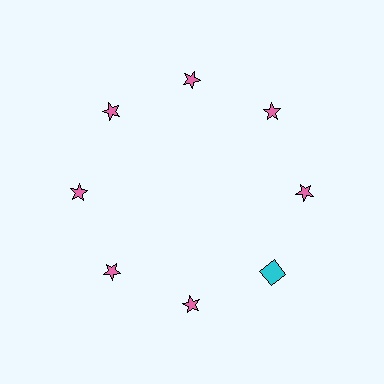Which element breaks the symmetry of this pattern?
The cyan square at roughly the 4 o'clock position breaks the symmetry. All other shapes are pink stars.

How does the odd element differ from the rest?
It differs in both color (cyan instead of pink) and shape (square instead of star).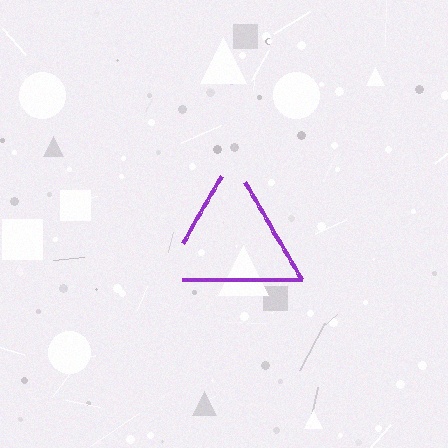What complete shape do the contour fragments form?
The contour fragments form a triangle.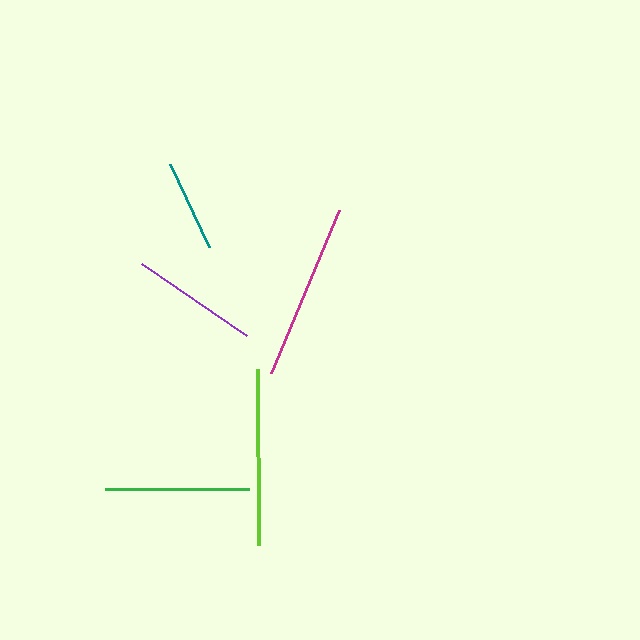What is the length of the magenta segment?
The magenta segment is approximately 176 pixels long.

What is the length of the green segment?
The green segment is approximately 144 pixels long.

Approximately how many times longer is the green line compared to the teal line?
The green line is approximately 1.6 times the length of the teal line.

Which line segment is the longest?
The magenta line is the longest at approximately 176 pixels.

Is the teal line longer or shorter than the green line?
The green line is longer than the teal line.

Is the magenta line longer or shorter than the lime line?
The magenta line is longer than the lime line.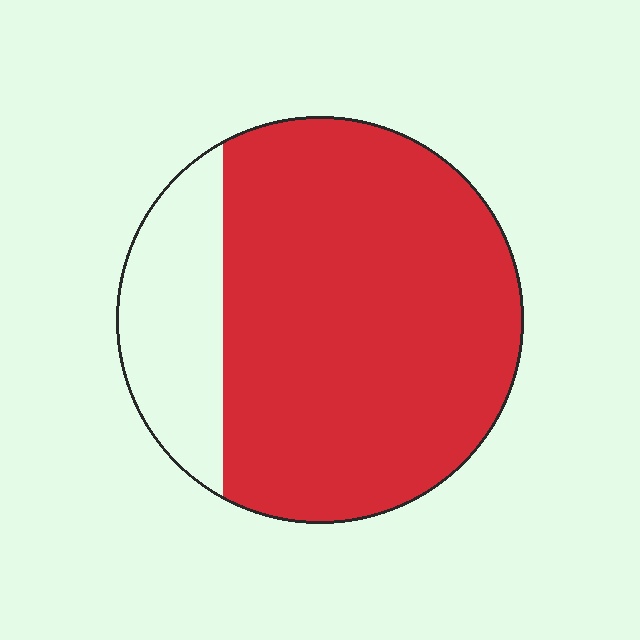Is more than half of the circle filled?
Yes.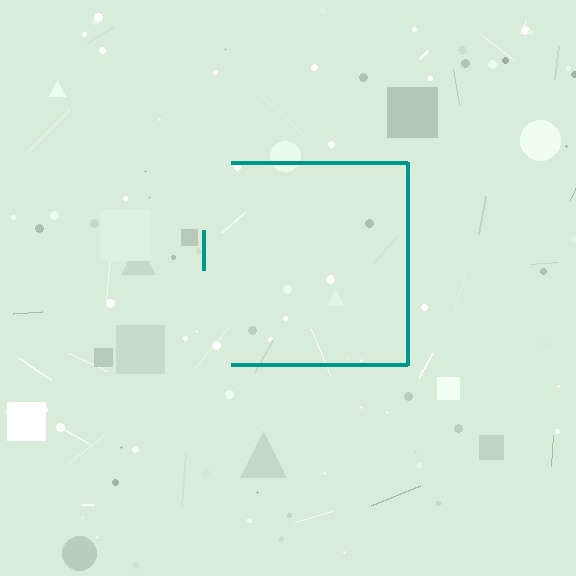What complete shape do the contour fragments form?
The contour fragments form a square.